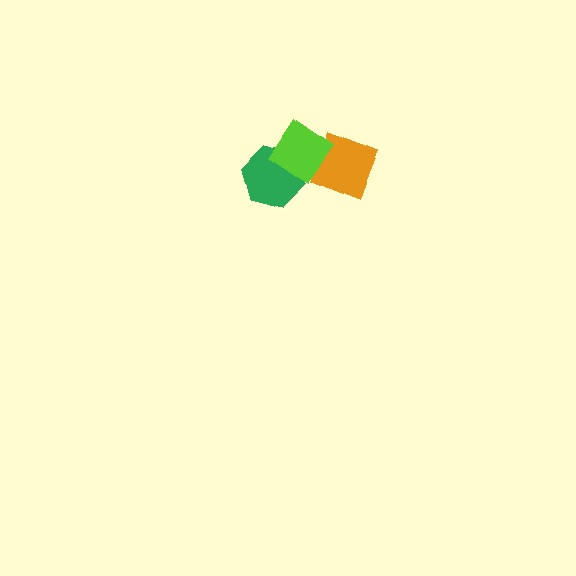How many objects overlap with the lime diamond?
2 objects overlap with the lime diamond.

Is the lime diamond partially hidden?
No, no other shape covers it.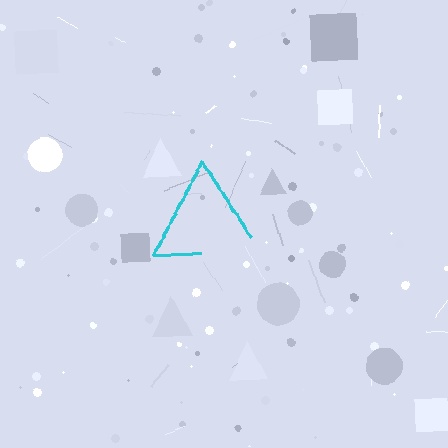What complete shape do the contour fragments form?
The contour fragments form a triangle.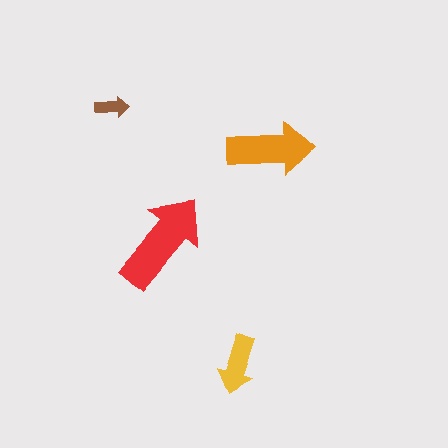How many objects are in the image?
There are 4 objects in the image.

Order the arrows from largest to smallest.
the red one, the orange one, the yellow one, the brown one.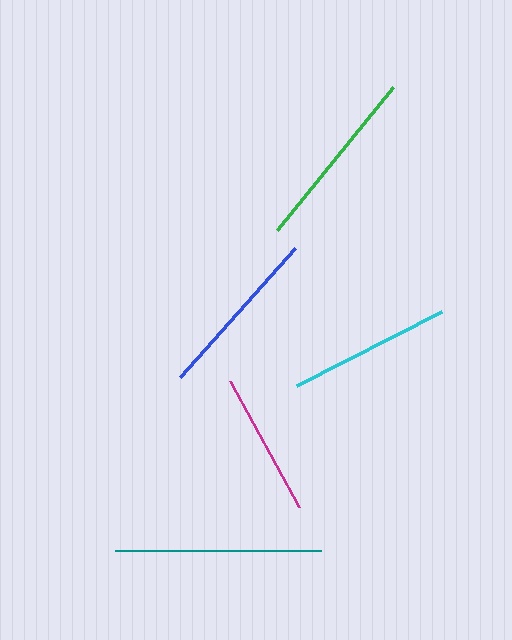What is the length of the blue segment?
The blue segment is approximately 173 pixels long.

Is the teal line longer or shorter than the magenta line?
The teal line is longer than the magenta line.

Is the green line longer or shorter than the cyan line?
The green line is longer than the cyan line.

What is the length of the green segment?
The green segment is approximately 184 pixels long.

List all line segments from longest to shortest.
From longest to shortest: teal, green, blue, cyan, magenta.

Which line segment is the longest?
The teal line is the longest at approximately 206 pixels.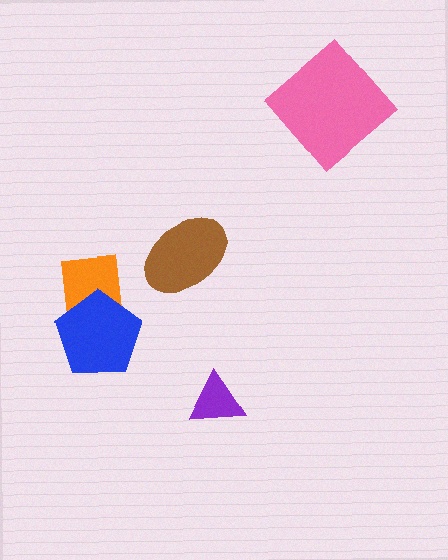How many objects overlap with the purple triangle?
0 objects overlap with the purple triangle.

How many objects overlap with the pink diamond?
0 objects overlap with the pink diamond.